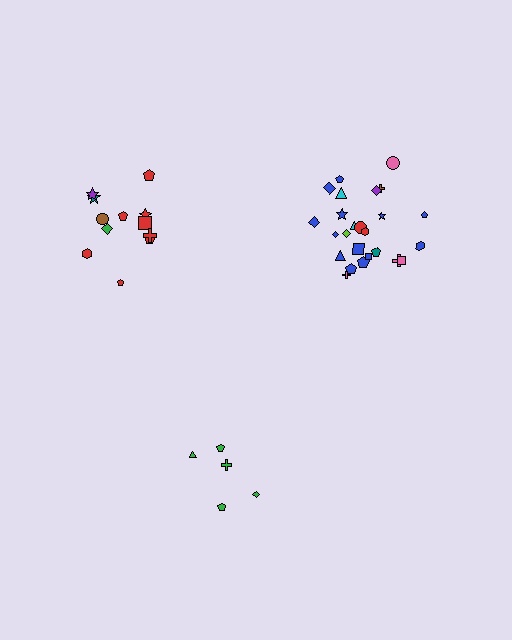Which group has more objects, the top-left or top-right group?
The top-right group.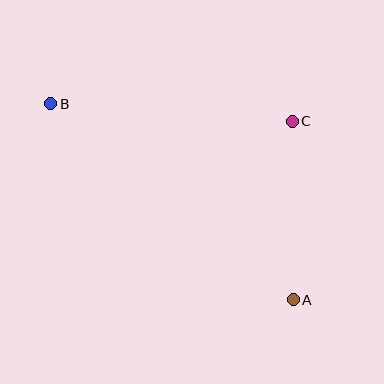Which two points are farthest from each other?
Points A and B are farthest from each other.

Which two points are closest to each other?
Points A and C are closest to each other.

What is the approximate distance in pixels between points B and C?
The distance between B and C is approximately 242 pixels.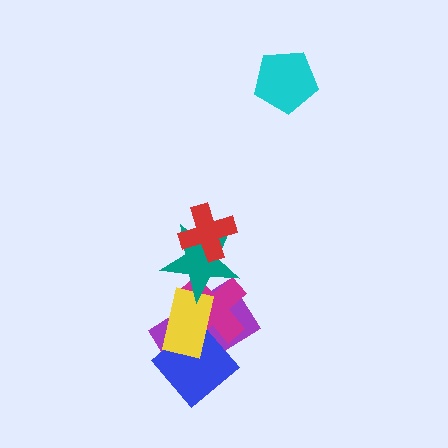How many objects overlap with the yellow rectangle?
4 objects overlap with the yellow rectangle.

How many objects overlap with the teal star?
4 objects overlap with the teal star.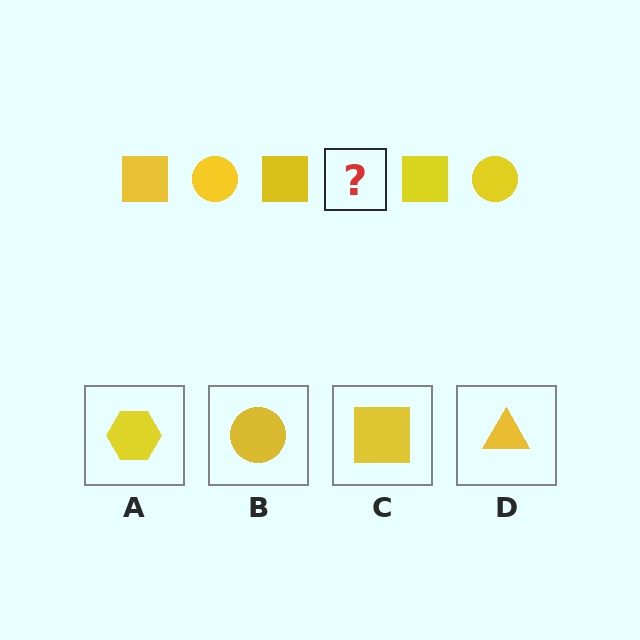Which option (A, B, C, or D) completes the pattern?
B.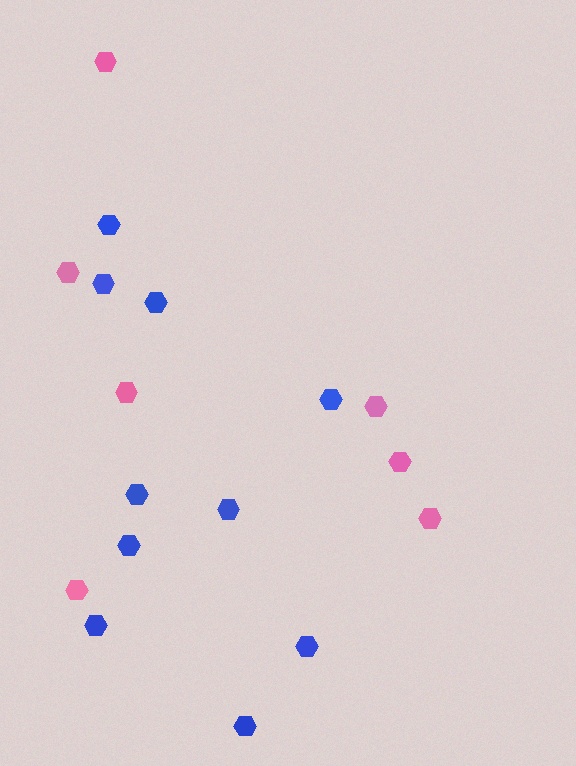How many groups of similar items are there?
There are 2 groups: one group of pink hexagons (7) and one group of blue hexagons (10).